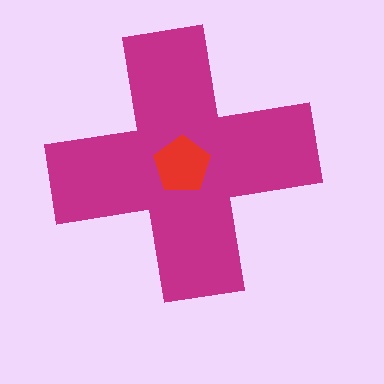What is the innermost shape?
The red pentagon.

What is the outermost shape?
The magenta cross.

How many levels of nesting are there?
2.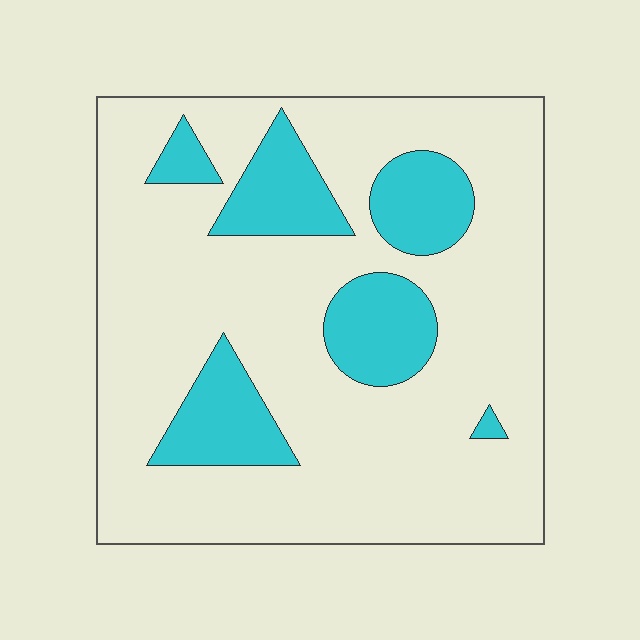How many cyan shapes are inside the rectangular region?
6.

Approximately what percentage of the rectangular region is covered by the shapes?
Approximately 20%.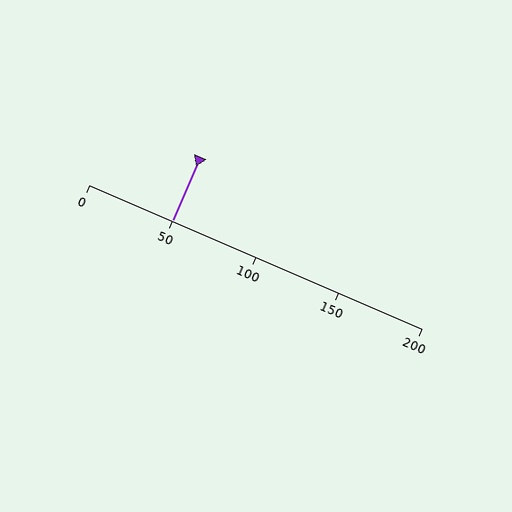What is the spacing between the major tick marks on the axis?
The major ticks are spaced 50 apart.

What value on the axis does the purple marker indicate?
The marker indicates approximately 50.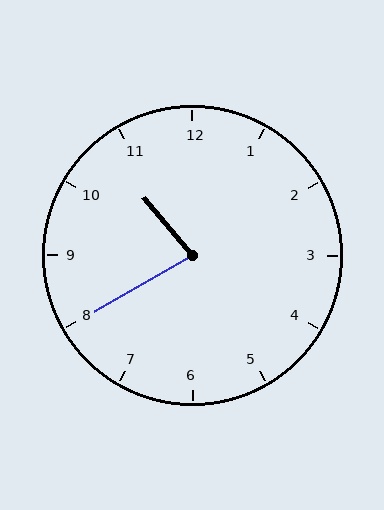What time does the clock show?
10:40.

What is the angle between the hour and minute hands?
Approximately 80 degrees.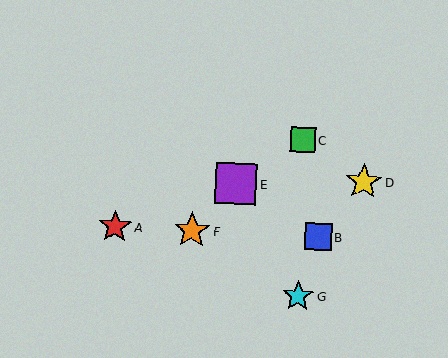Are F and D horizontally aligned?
No, F is at y≈230 and D is at y≈182.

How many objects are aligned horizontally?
3 objects (A, B, F) are aligned horizontally.